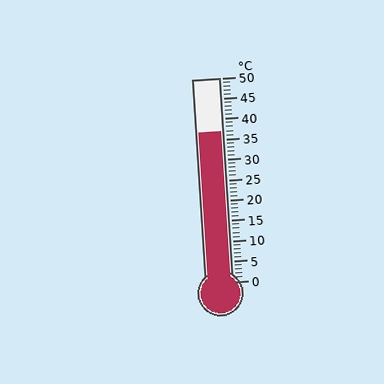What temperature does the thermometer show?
The thermometer shows approximately 37°C.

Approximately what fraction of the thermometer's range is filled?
The thermometer is filled to approximately 75% of its range.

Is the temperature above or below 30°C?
The temperature is above 30°C.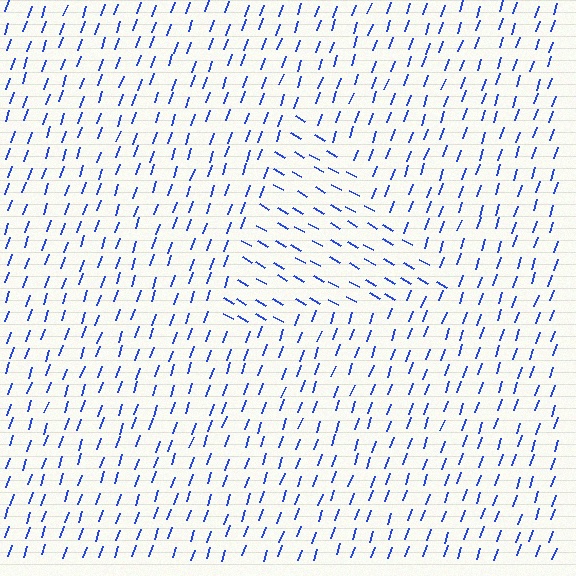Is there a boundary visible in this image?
Yes, there is a texture boundary formed by a change in line orientation.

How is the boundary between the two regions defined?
The boundary is defined purely by a change in line orientation (approximately 79 degrees difference). All lines are the same color and thickness.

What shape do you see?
I see a triangle.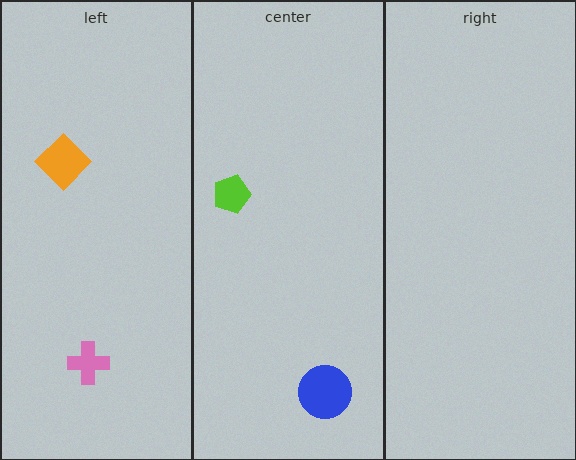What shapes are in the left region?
The pink cross, the orange diamond.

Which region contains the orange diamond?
The left region.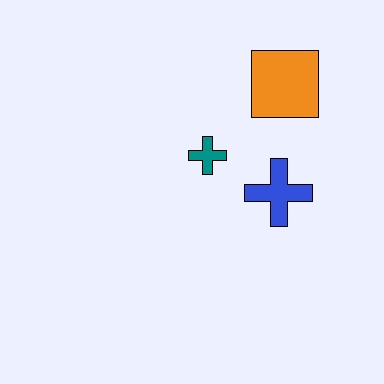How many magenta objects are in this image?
There are no magenta objects.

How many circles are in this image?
There are no circles.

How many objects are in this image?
There are 3 objects.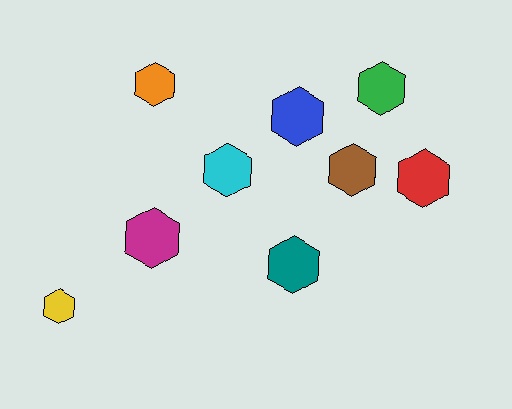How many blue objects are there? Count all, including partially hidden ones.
There is 1 blue object.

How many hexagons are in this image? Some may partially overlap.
There are 9 hexagons.